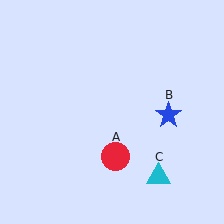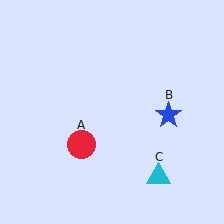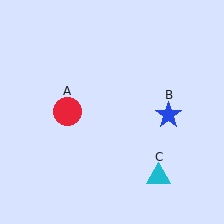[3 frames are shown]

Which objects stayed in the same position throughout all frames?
Blue star (object B) and cyan triangle (object C) remained stationary.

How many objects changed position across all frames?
1 object changed position: red circle (object A).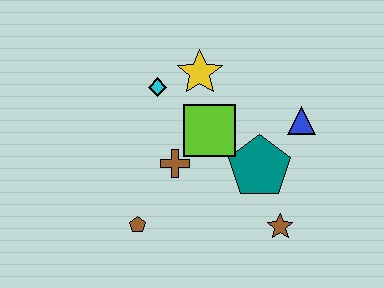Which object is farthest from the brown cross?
The blue triangle is farthest from the brown cross.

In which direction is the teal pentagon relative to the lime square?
The teal pentagon is to the right of the lime square.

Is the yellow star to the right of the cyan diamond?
Yes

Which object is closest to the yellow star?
The cyan diamond is closest to the yellow star.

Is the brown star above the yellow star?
No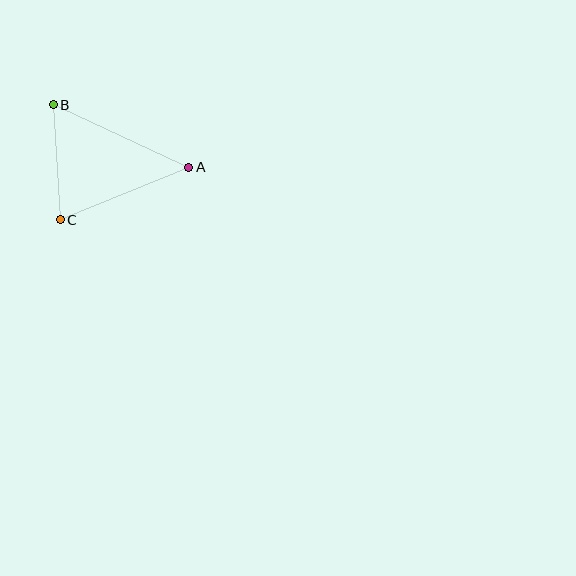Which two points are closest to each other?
Points B and C are closest to each other.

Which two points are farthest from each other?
Points A and B are farthest from each other.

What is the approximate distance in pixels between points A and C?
The distance between A and C is approximately 139 pixels.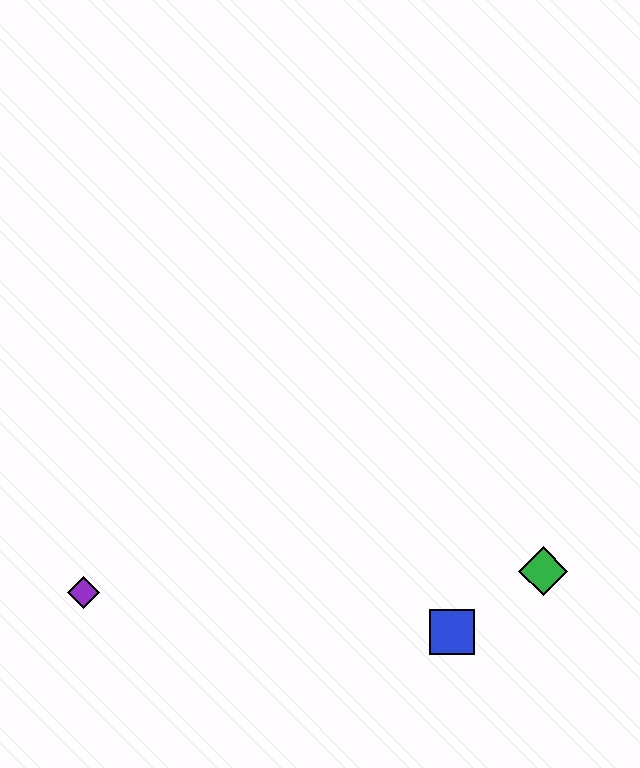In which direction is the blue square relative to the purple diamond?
The blue square is to the right of the purple diamond.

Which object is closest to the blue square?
The green diamond is closest to the blue square.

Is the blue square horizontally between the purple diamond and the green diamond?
Yes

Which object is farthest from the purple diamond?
The green diamond is farthest from the purple diamond.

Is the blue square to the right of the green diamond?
No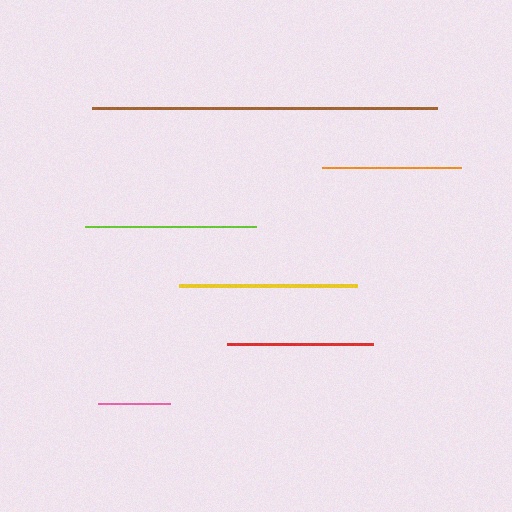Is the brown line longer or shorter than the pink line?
The brown line is longer than the pink line.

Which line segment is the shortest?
The pink line is the shortest at approximately 72 pixels.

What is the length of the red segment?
The red segment is approximately 146 pixels long.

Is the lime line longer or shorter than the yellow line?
The yellow line is longer than the lime line.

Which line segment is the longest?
The brown line is the longest at approximately 344 pixels.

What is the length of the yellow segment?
The yellow segment is approximately 178 pixels long.